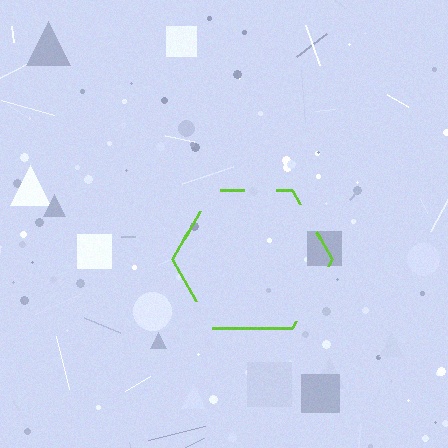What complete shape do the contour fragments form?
The contour fragments form a hexagon.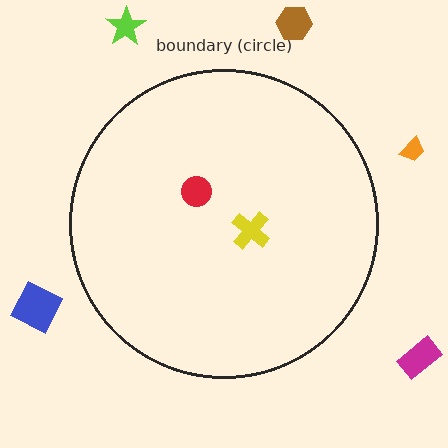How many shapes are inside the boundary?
2 inside, 5 outside.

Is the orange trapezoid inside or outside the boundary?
Outside.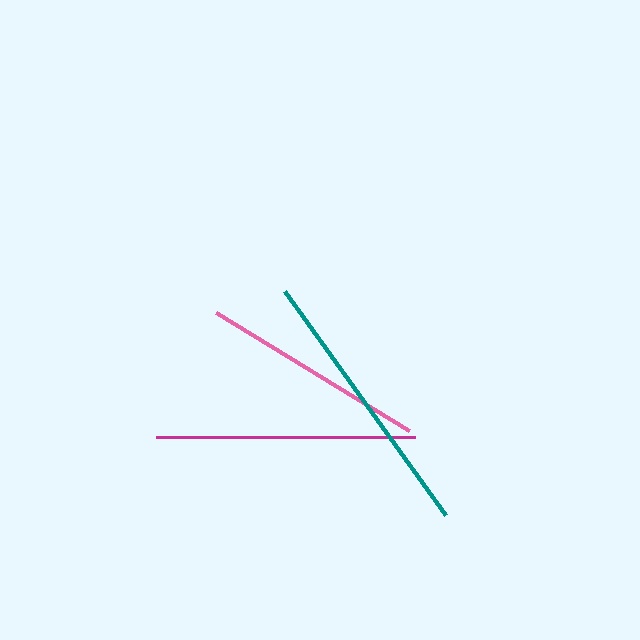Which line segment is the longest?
The teal line is the longest at approximately 275 pixels.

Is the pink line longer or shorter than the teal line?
The teal line is longer than the pink line.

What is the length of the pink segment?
The pink segment is approximately 226 pixels long.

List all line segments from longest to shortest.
From longest to shortest: teal, magenta, pink.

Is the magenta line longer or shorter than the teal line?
The teal line is longer than the magenta line.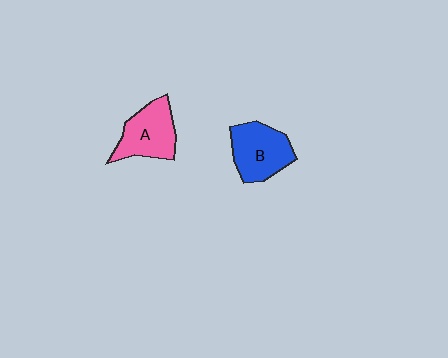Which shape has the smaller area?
Shape A (pink).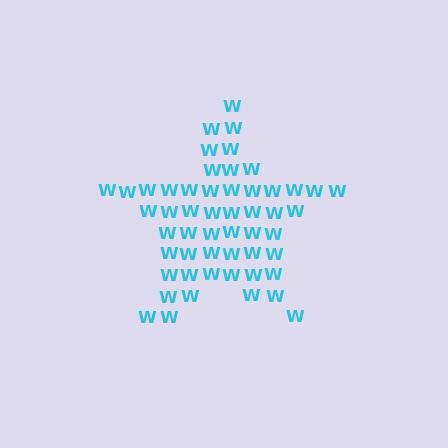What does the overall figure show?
The overall figure shows a star.